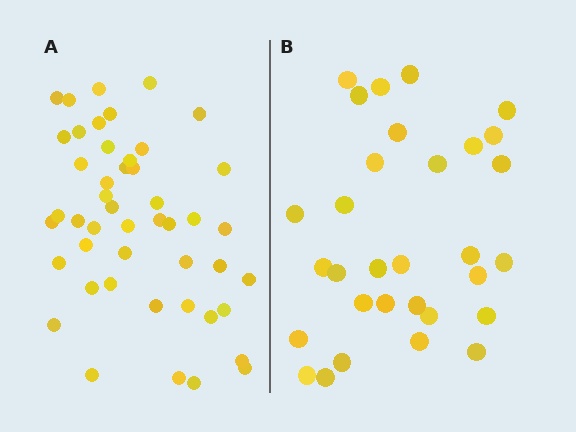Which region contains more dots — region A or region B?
Region A (the left region) has more dots.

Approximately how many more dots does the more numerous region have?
Region A has approximately 15 more dots than region B.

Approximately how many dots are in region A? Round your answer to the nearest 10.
About 50 dots. (The exact count is 47, which rounds to 50.)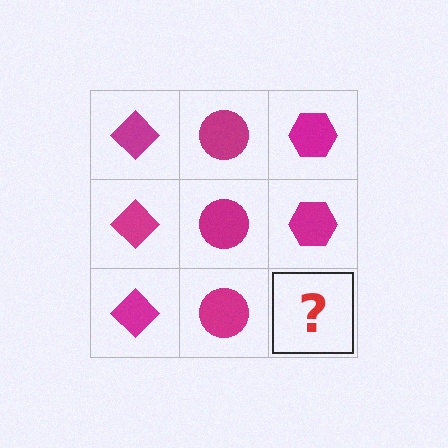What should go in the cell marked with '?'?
The missing cell should contain a magenta hexagon.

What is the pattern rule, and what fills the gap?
The rule is that each column has a consistent shape. The gap should be filled with a magenta hexagon.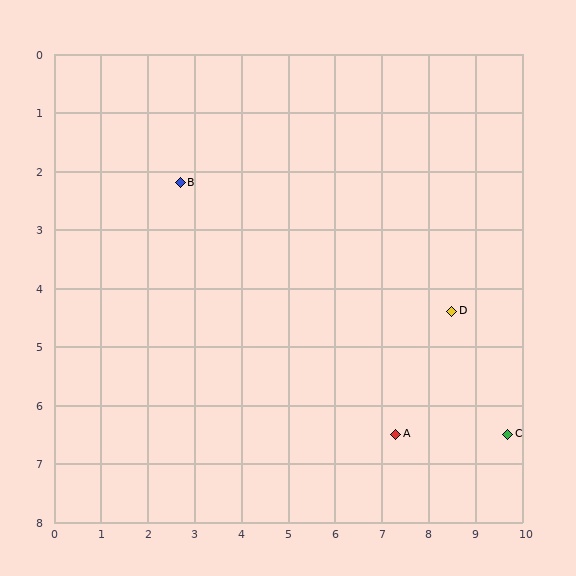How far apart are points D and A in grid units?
Points D and A are about 2.4 grid units apart.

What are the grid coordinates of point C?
Point C is at approximately (9.7, 6.5).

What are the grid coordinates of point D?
Point D is at approximately (8.5, 4.4).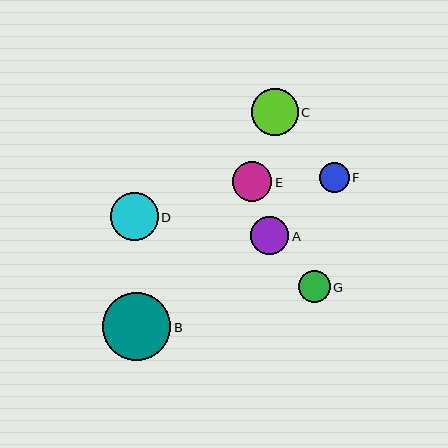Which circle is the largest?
Circle B is the largest with a size of approximately 68 pixels.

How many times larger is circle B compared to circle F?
Circle B is approximately 2.3 times the size of circle F.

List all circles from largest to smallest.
From largest to smallest: B, D, C, E, A, G, F.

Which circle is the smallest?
Circle F is the smallest with a size of approximately 30 pixels.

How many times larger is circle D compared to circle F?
Circle D is approximately 1.6 times the size of circle F.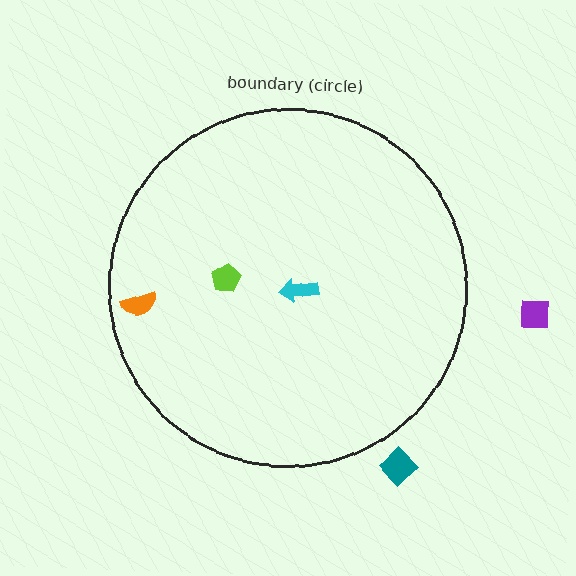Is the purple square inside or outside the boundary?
Outside.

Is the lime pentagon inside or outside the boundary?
Inside.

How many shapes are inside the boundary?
3 inside, 2 outside.